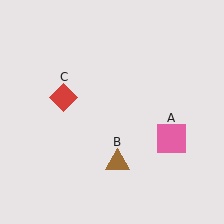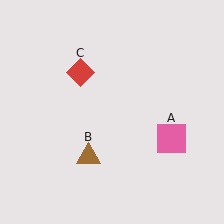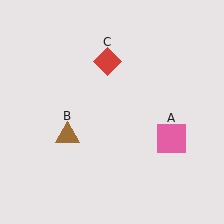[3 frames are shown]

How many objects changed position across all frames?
2 objects changed position: brown triangle (object B), red diamond (object C).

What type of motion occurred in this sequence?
The brown triangle (object B), red diamond (object C) rotated clockwise around the center of the scene.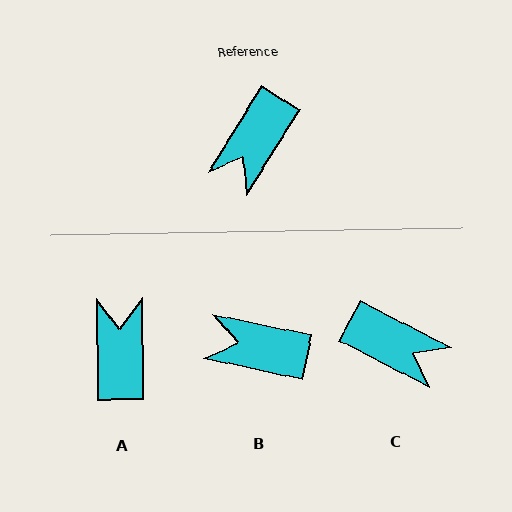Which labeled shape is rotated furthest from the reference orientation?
A, about 147 degrees away.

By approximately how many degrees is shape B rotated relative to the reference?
Approximately 70 degrees clockwise.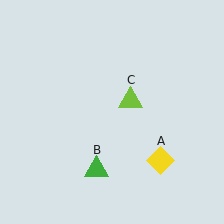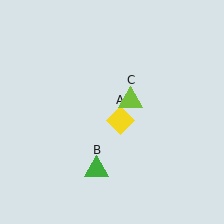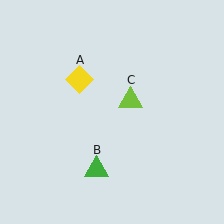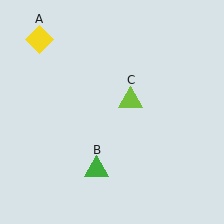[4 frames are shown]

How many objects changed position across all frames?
1 object changed position: yellow diamond (object A).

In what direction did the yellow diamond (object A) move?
The yellow diamond (object A) moved up and to the left.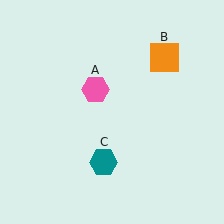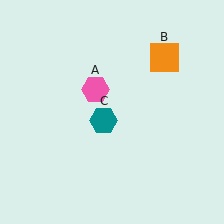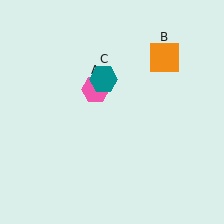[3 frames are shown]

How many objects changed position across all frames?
1 object changed position: teal hexagon (object C).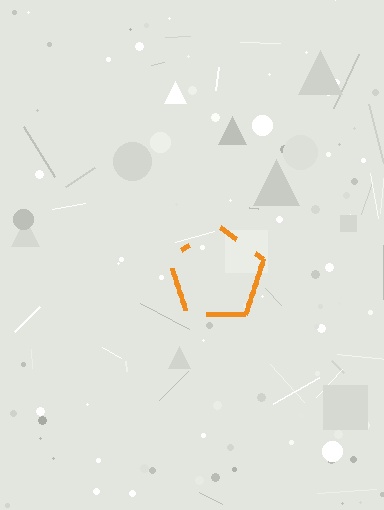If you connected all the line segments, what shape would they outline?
They would outline a pentagon.